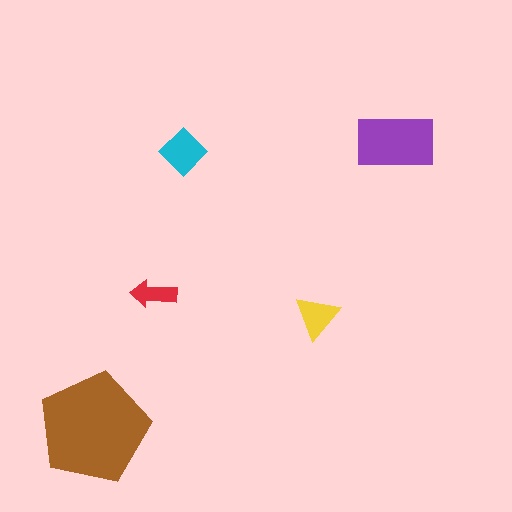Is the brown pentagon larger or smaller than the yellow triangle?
Larger.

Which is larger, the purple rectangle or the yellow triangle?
The purple rectangle.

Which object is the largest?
The brown pentagon.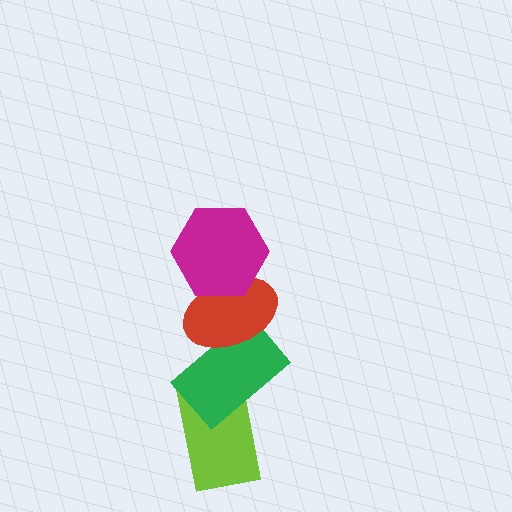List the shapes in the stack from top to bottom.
From top to bottom: the magenta hexagon, the red ellipse, the green rectangle, the lime rectangle.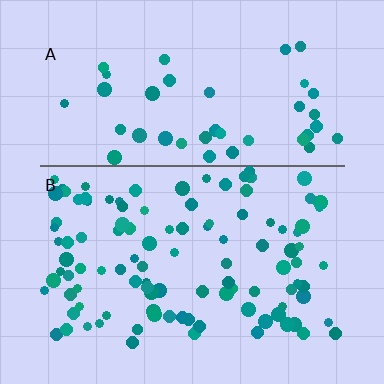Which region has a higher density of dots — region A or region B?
B (the bottom).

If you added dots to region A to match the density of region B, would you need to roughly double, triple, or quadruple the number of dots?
Approximately double.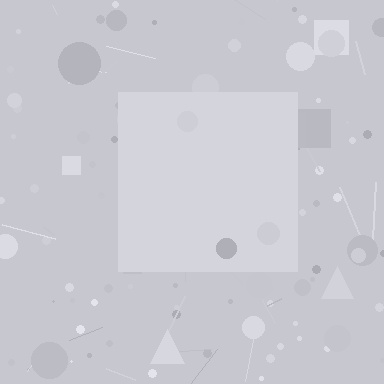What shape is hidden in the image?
A square is hidden in the image.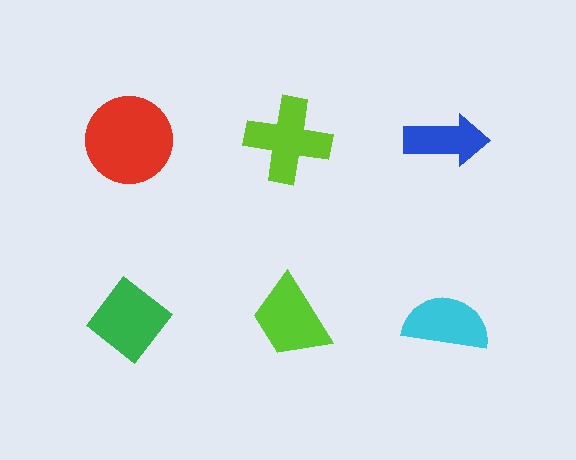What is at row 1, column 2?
A lime cross.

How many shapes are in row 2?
3 shapes.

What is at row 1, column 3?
A blue arrow.